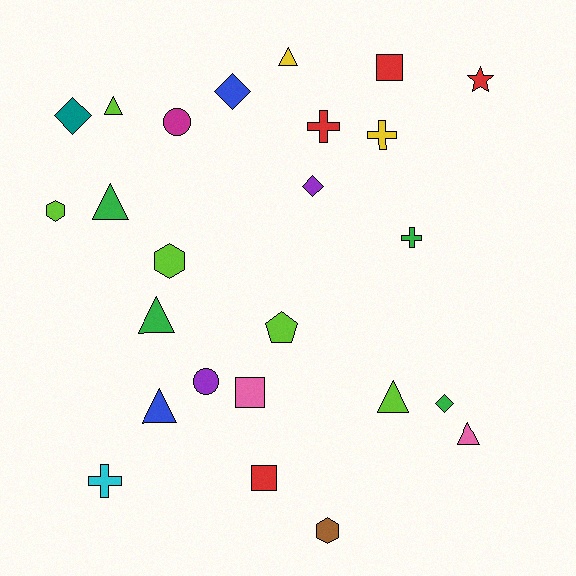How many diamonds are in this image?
There are 4 diamonds.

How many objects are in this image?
There are 25 objects.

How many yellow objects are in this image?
There are 2 yellow objects.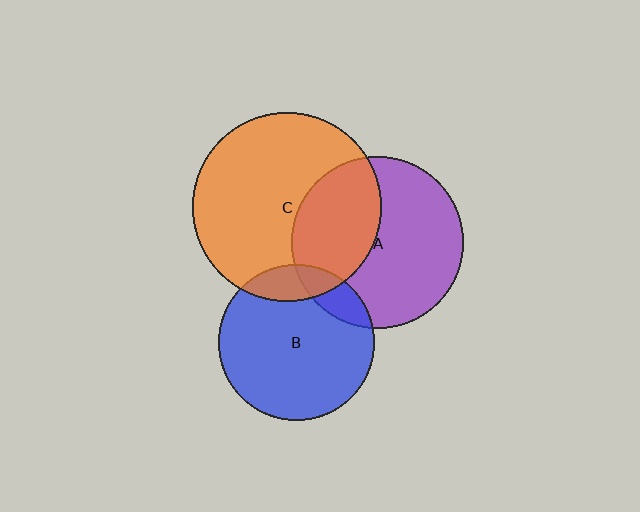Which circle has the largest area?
Circle C (orange).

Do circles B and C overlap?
Yes.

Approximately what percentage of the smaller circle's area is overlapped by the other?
Approximately 15%.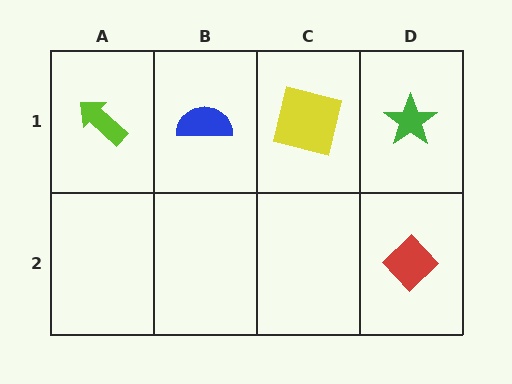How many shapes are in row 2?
1 shape.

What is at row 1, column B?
A blue semicircle.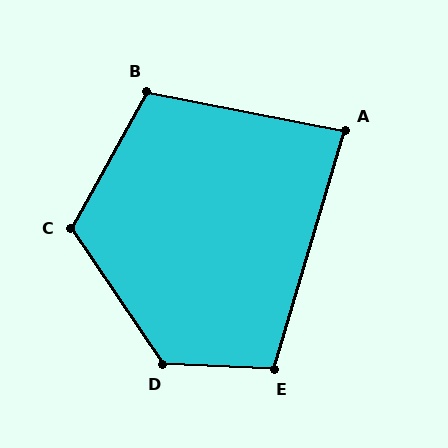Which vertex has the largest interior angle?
D, at approximately 126 degrees.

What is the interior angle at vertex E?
Approximately 104 degrees (obtuse).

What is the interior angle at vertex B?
Approximately 108 degrees (obtuse).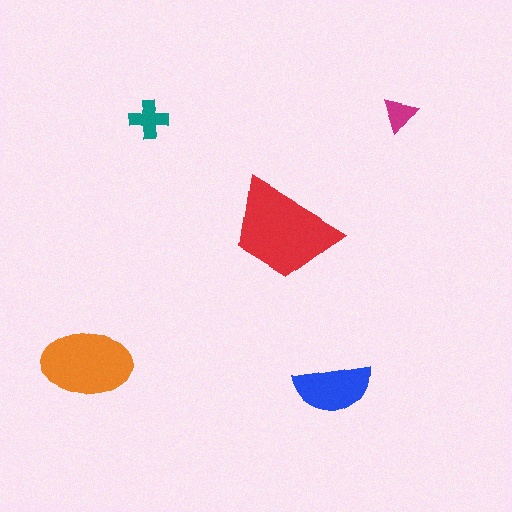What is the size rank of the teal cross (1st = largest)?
4th.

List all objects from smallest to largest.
The magenta triangle, the teal cross, the blue semicircle, the orange ellipse, the red trapezoid.